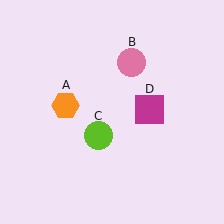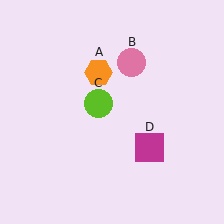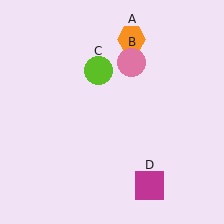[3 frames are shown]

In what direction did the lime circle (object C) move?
The lime circle (object C) moved up.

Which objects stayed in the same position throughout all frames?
Pink circle (object B) remained stationary.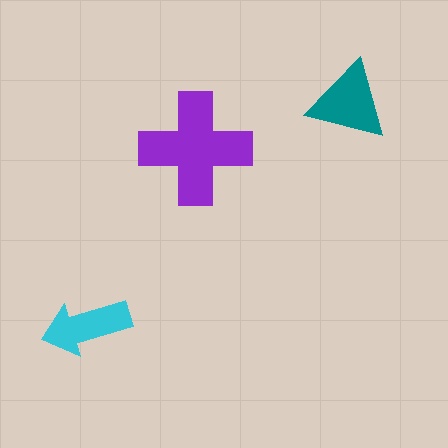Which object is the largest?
The purple cross.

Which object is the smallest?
The cyan arrow.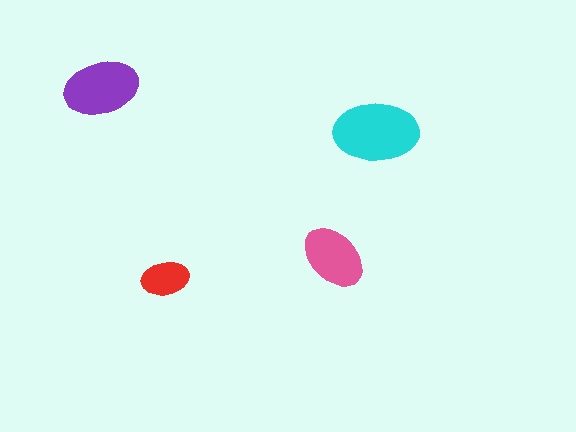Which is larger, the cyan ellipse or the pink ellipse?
The cyan one.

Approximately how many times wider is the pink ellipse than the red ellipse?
About 1.5 times wider.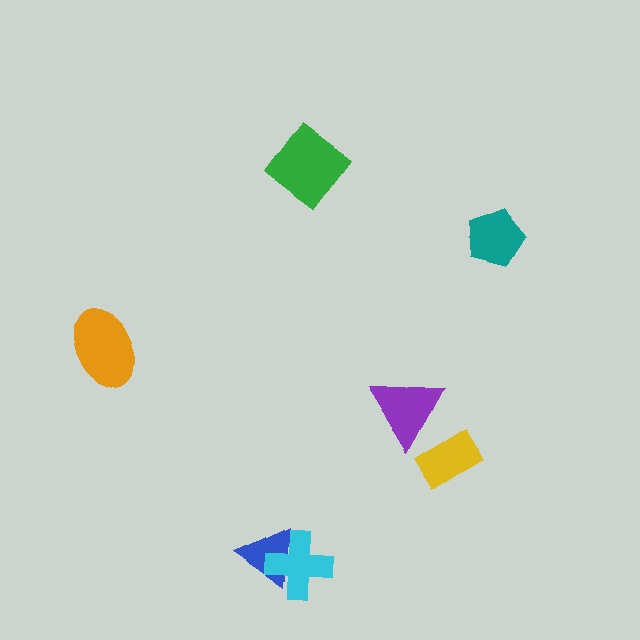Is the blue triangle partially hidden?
Yes, it is partially covered by another shape.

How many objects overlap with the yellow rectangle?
1 object overlaps with the yellow rectangle.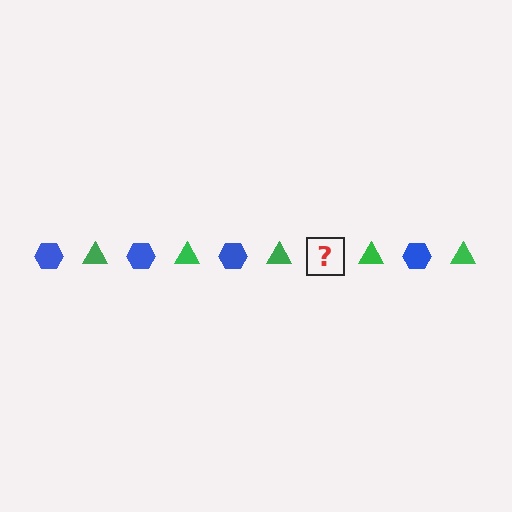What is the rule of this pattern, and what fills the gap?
The rule is that the pattern alternates between blue hexagon and green triangle. The gap should be filled with a blue hexagon.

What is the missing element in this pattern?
The missing element is a blue hexagon.